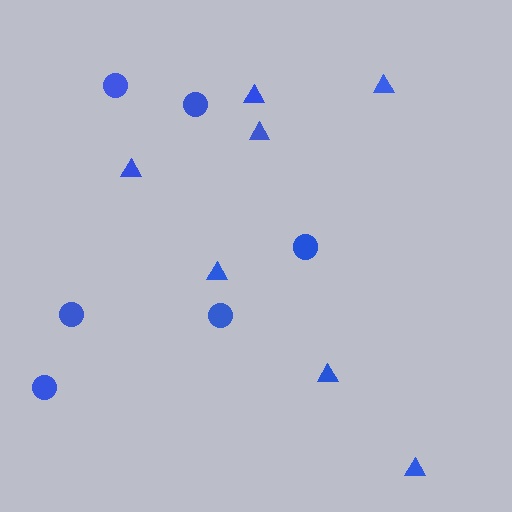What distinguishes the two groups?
There are 2 groups: one group of circles (6) and one group of triangles (7).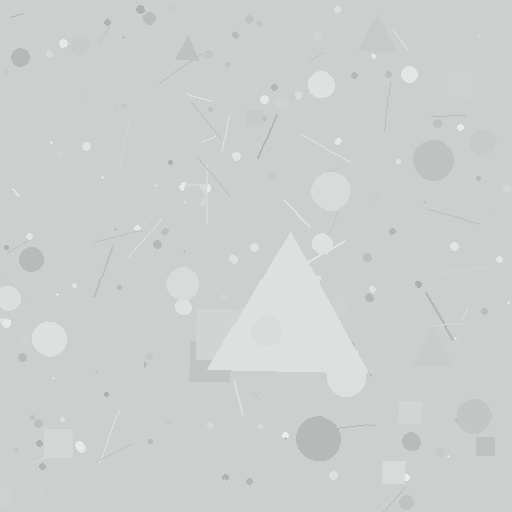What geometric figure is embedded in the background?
A triangle is embedded in the background.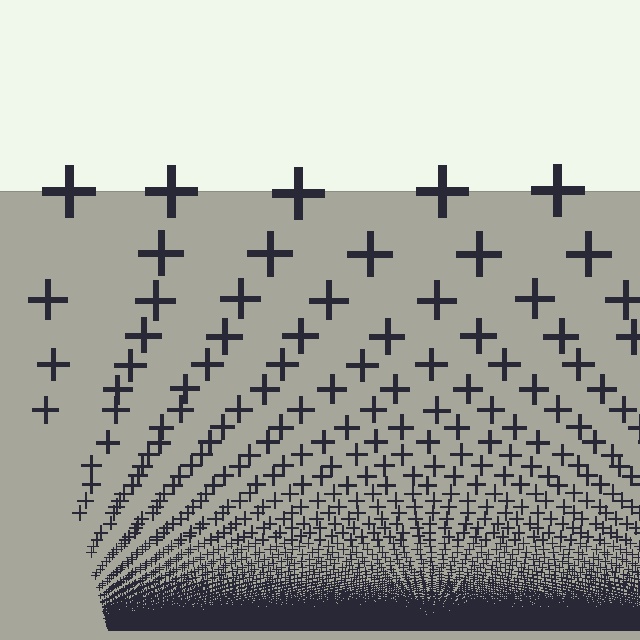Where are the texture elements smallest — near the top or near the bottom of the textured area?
Near the bottom.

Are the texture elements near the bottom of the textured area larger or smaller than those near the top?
Smaller. The gradient is inverted — elements near the bottom are smaller and denser.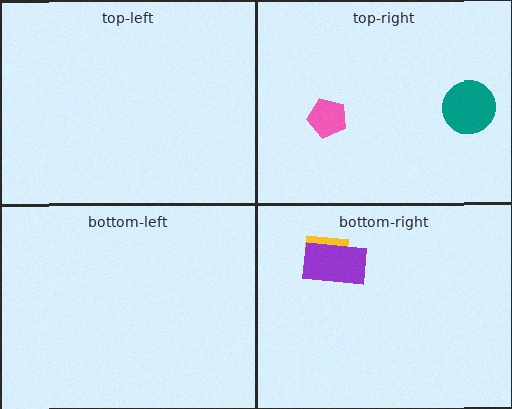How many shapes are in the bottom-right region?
2.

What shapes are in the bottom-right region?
The yellow square, the purple rectangle.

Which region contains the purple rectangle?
The bottom-right region.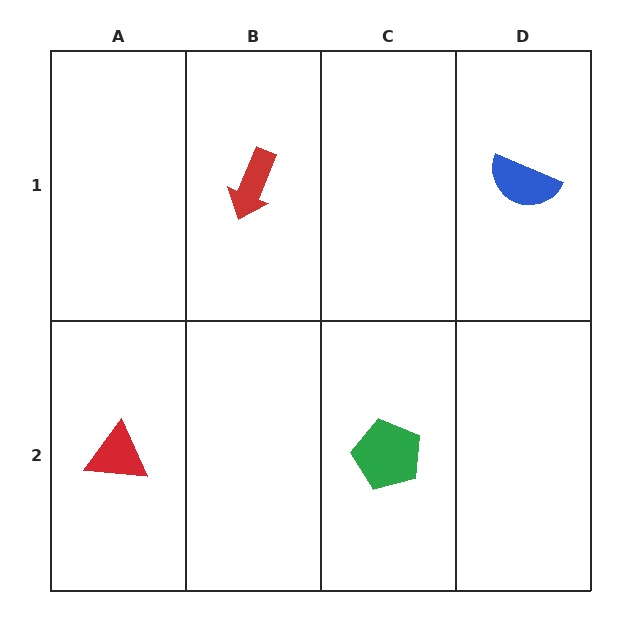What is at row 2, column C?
A green pentagon.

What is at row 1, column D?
A blue semicircle.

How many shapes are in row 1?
2 shapes.